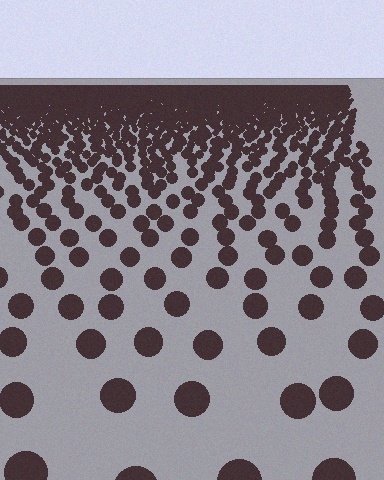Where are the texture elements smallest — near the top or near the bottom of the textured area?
Near the top.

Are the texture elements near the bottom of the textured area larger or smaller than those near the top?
Larger. Near the bottom, elements are closer to the viewer and appear at a bigger on-screen size.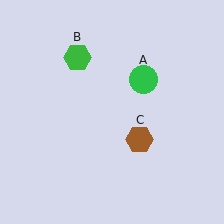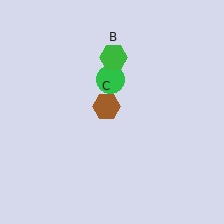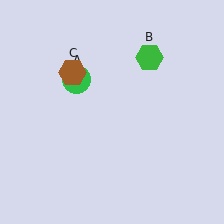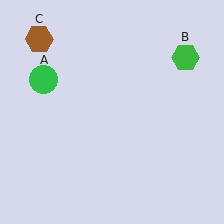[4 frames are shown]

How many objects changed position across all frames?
3 objects changed position: green circle (object A), green hexagon (object B), brown hexagon (object C).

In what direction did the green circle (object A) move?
The green circle (object A) moved left.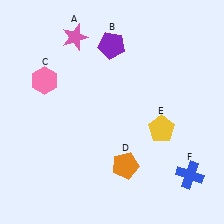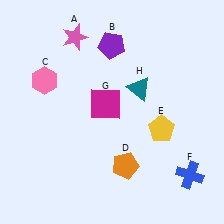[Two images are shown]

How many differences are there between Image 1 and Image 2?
There are 2 differences between the two images.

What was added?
A magenta square (G), a teal triangle (H) were added in Image 2.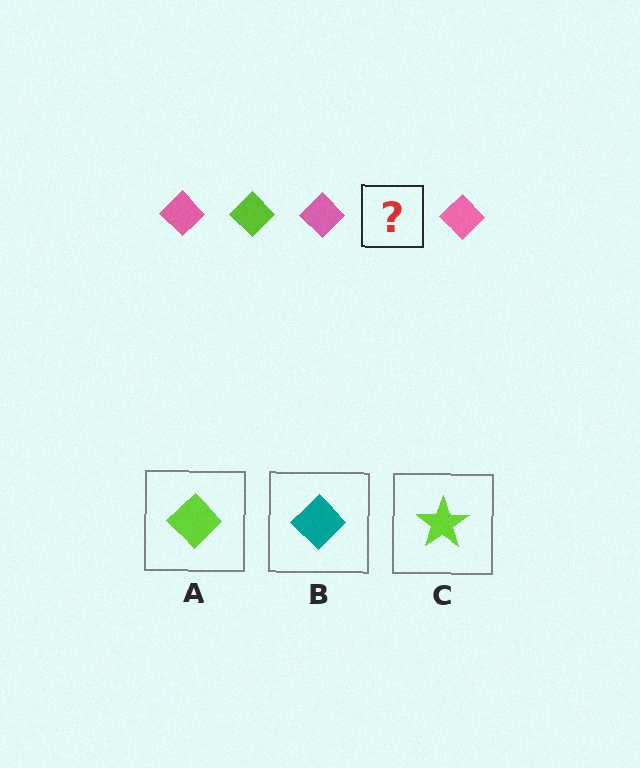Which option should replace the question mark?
Option A.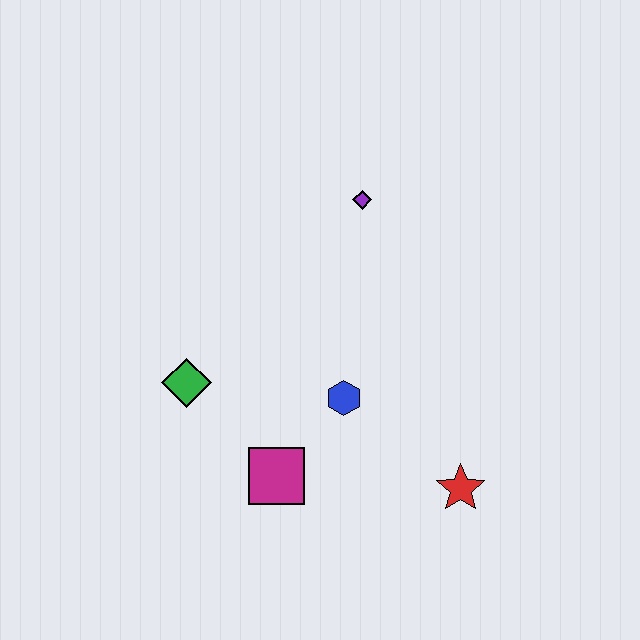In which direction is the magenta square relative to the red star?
The magenta square is to the left of the red star.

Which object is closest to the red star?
The blue hexagon is closest to the red star.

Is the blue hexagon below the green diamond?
Yes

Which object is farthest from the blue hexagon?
The purple diamond is farthest from the blue hexagon.